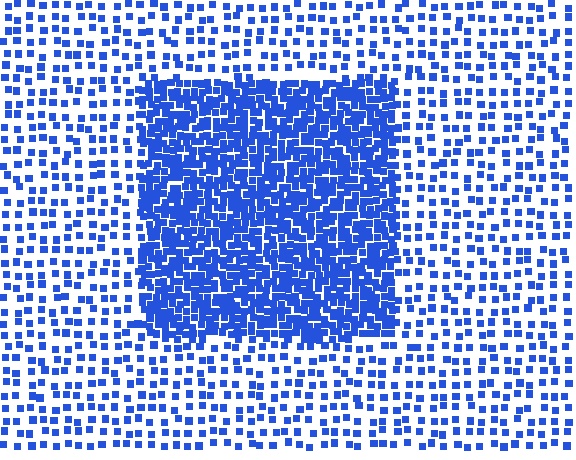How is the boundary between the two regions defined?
The boundary is defined by a change in element density (approximately 2.8x ratio). All elements are the same color, size, and shape.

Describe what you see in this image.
The image contains small blue elements arranged at two different densities. A rectangle-shaped region is visible where the elements are more densely packed than the surrounding area.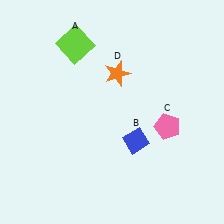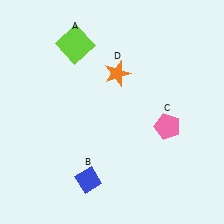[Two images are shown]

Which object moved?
The blue diamond (B) moved left.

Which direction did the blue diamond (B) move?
The blue diamond (B) moved left.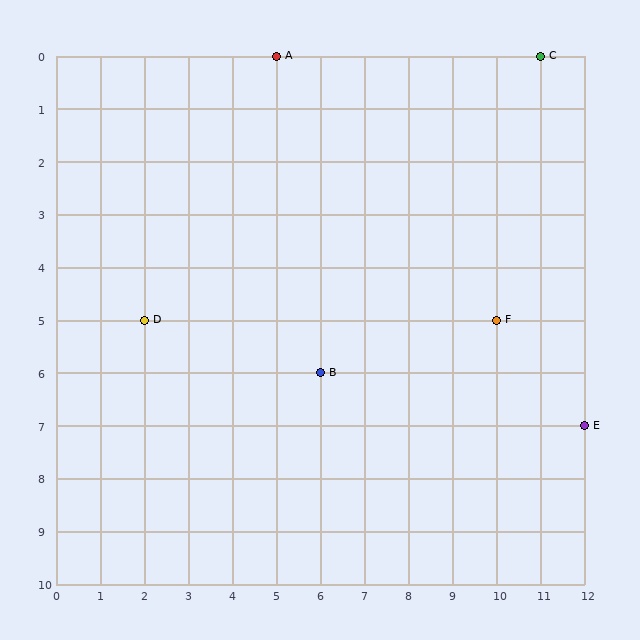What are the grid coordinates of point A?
Point A is at grid coordinates (5, 0).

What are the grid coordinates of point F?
Point F is at grid coordinates (10, 5).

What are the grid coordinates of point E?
Point E is at grid coordinates (12, 7).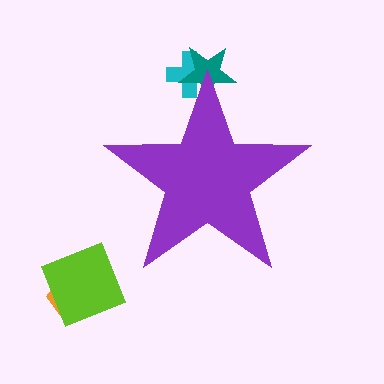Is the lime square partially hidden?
No, the lime square is fully visible.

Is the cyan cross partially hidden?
Yes, the cyan cross is partially hidden behind the purple star.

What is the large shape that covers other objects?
A purple star.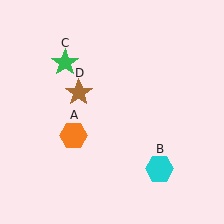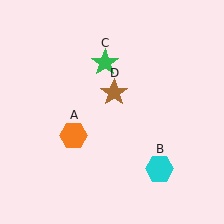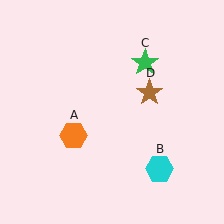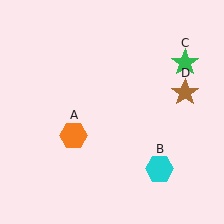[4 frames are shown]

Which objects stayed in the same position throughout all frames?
Orange hexagon (object A) and cyan hexagon (object B) remained stationary.